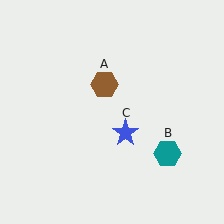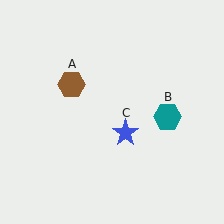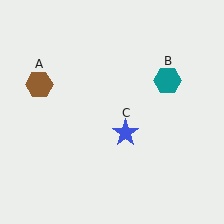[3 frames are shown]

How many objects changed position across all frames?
2 objects changed position: brown hexagon (object A), teal hexagon (object B).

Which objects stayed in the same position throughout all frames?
Blue star (object C) remained stationary.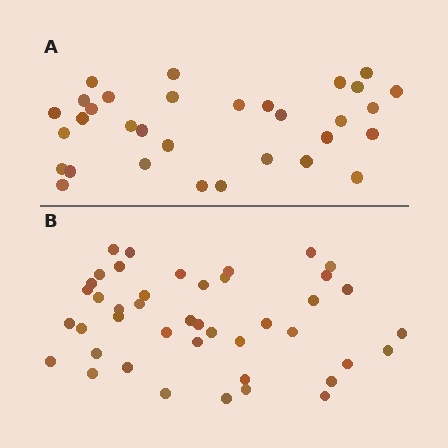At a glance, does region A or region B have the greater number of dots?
Region B (the bottom region) has more dots.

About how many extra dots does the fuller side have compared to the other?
Region B has roughly 12 or so more dots than region A.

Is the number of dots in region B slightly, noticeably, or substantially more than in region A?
Region B has noticeably more, but not dramatically so. The ratio is roughly 1.3 to 1.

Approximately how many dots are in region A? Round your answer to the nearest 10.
About 30 dots. (The exact count is 32, which rounds to 30.)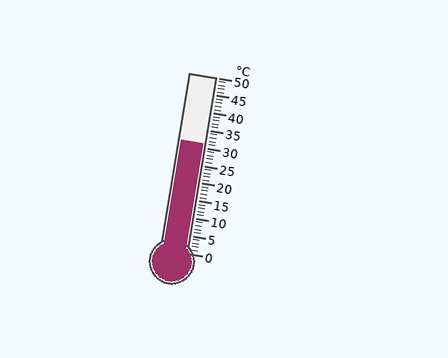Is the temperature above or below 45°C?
The temperature is below 45°C.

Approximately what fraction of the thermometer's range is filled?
The thermometer is filled to approximately 60% of its range.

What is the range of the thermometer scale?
The thermometer scale ranges from 0°C to 50°C.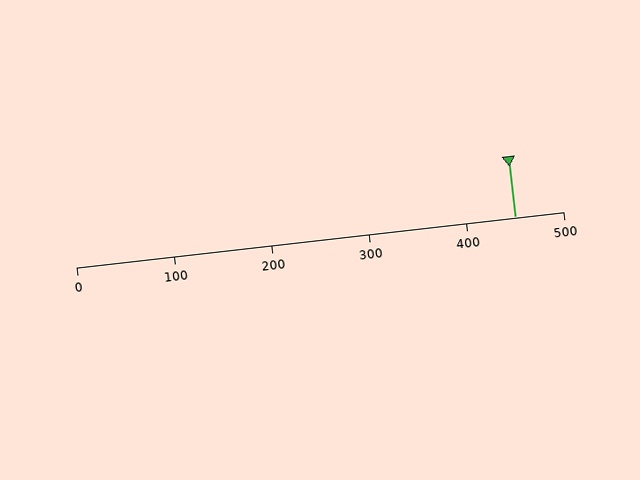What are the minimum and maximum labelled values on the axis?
The axis runs from 0 to 500.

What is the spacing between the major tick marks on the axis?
The major ticks are spaced 100 apart.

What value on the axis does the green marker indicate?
The marker indicates approximately 450.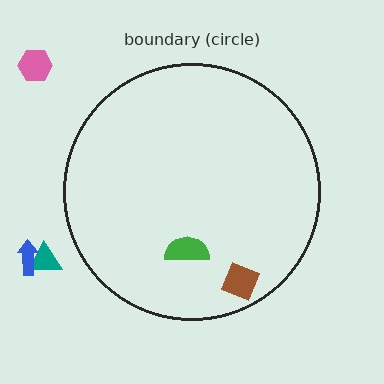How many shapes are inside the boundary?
2 inside, 3 outside.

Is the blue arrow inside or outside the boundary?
Outside.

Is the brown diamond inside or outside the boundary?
Inside.